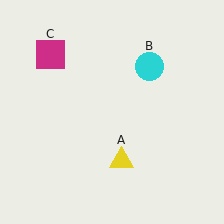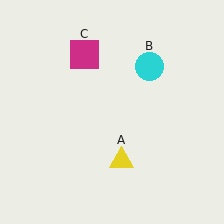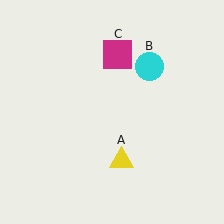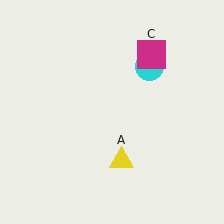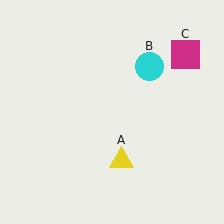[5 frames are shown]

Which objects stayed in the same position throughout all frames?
Yellow triangle (object A) and cyan circle (object B) remained stationary.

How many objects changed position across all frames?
1 object changed position: magenta square (object C).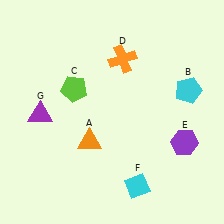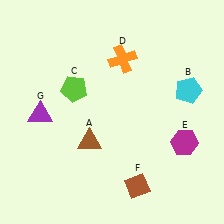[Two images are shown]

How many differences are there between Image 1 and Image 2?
There are 3 differences between the two images.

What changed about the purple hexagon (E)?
In Image 1, E is purple. In Image 2, it changed to magenta.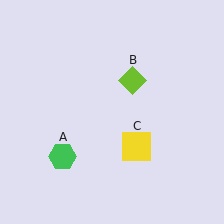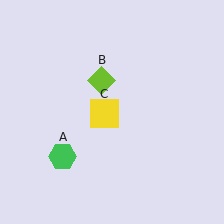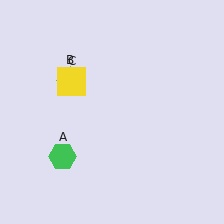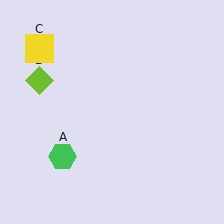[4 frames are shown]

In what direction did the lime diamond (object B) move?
The lime diamond (object B) moved left.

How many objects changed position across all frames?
2 objects changed position: lime diamond (object B), yellow square (object C).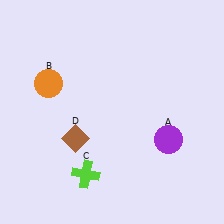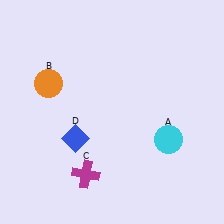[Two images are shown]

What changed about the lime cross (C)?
In Image 1, C is lime. In Image 2, it changed to magenta.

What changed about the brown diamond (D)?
In Image 1, D is brown. In Image 2, it changed to blue.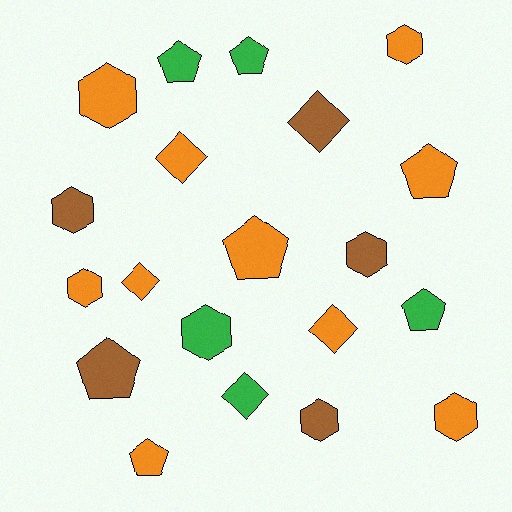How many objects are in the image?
There are 20 objects.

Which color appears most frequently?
Orange, with 10 objects.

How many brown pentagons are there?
There is 1 brown pentagon.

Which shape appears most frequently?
Hexagon, with 8 objects.